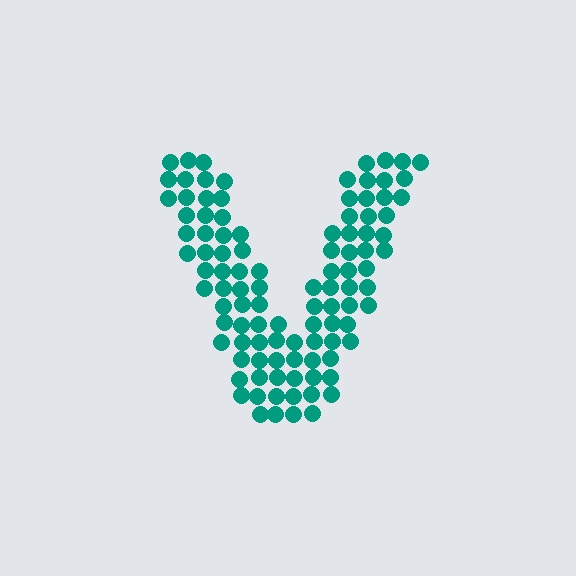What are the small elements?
The small elements are circles.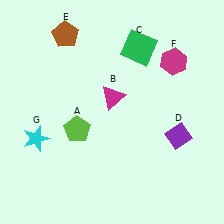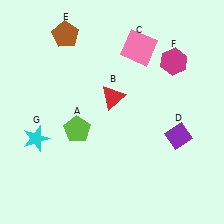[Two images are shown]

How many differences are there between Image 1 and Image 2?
There are 2 differences between the two images.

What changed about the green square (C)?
In Image 1, C is green. In Image 2, it changed to pink.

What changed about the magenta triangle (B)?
In Image 1, B is magenta. In Image 2, it changed to red.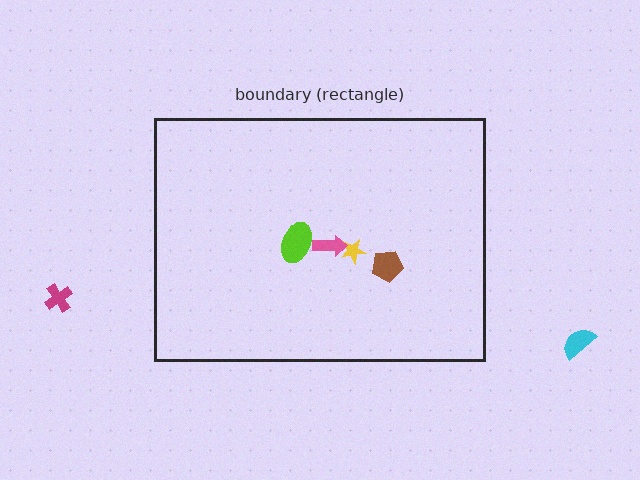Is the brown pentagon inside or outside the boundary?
Inside.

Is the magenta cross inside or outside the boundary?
Outside.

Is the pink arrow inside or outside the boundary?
Inside.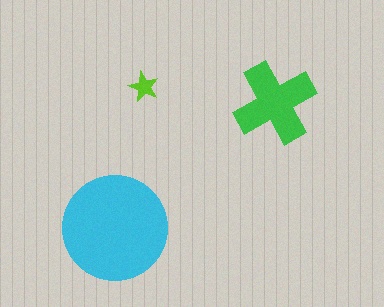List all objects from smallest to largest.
The lime star, the green cross, the cyan circle.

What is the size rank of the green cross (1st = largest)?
2nd.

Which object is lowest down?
The cyan circle is bottommost.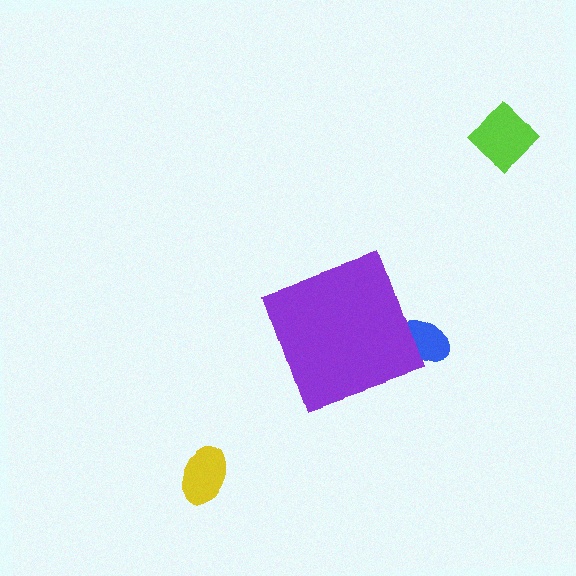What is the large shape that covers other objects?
A purple diamond.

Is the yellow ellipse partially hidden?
No, the yellow ellipse is fully visible.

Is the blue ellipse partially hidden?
Yes, the blue ellipse is partially hidden behind the purple diamond.